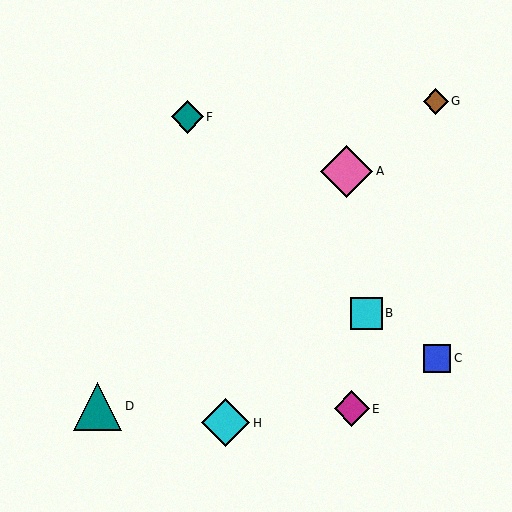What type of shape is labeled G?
Shape G is a brown diamond.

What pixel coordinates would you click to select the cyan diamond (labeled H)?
Click at (226, 423) to select the cyan diamond H.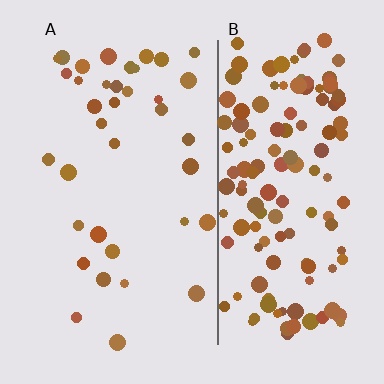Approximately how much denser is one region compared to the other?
Approximately 3.8× — region B over region A.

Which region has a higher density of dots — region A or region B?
B (the right).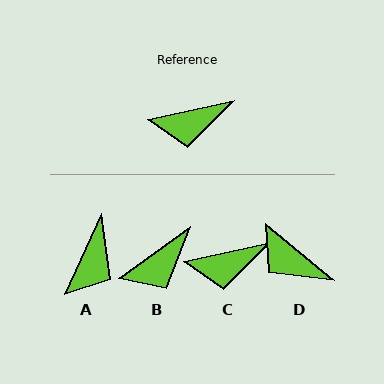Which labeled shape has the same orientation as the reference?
C.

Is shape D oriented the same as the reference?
No, it is off by about 53 degrees.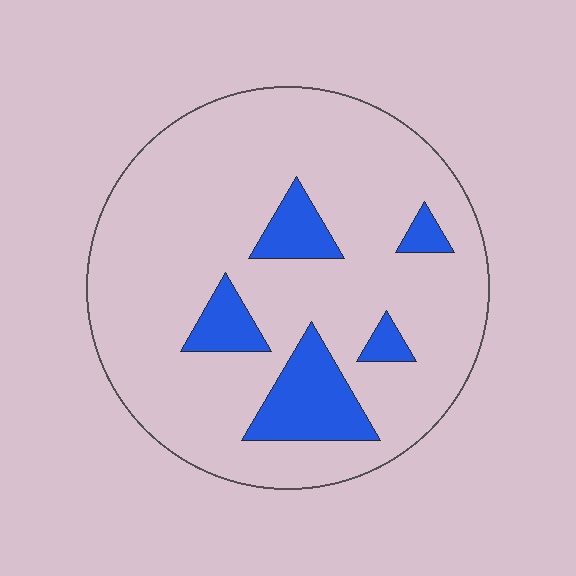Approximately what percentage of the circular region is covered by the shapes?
Approximately 15%.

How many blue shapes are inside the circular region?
5.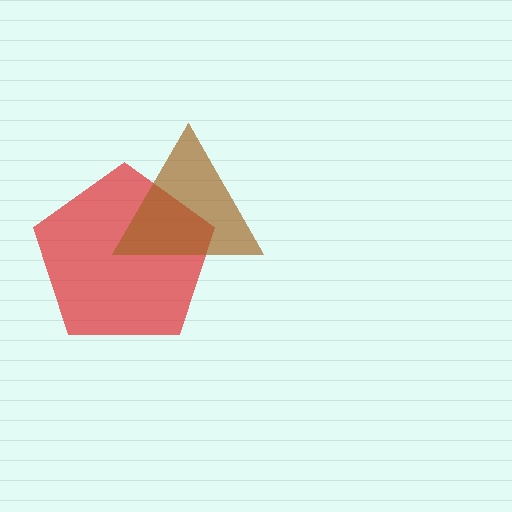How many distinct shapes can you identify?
There are 2 distinct shapes: a red pentagon, a brown triangle.